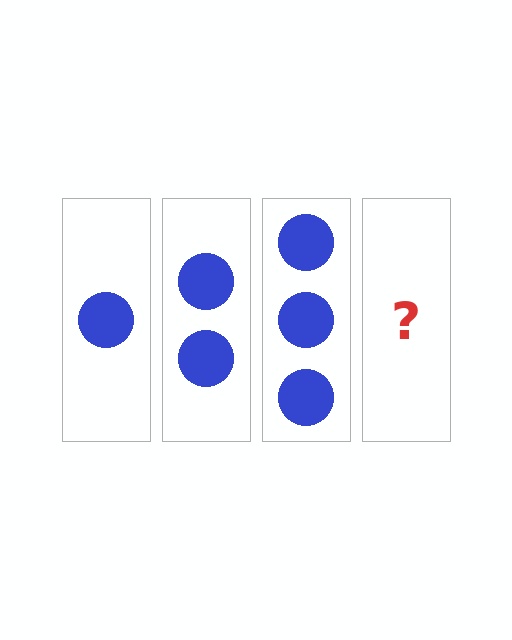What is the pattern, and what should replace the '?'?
The pattern is that each step adds one more circle. The '?' should be 4 circles.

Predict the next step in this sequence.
The next step is 4 circles.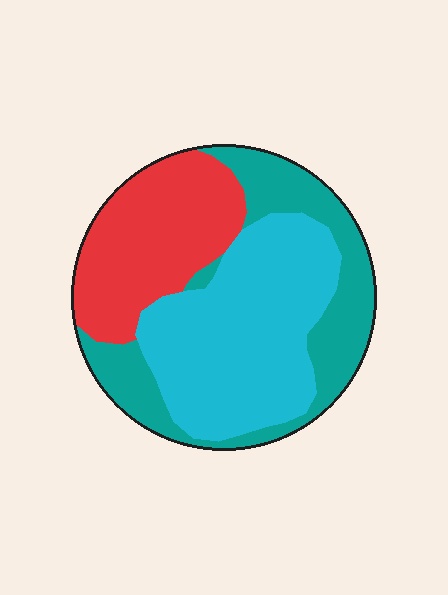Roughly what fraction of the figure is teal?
Teal takes up between a sixth and a third of the figure.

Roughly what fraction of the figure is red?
Red takes up between a quarter and a half of the figure.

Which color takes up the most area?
Cyan, at roughly 40%.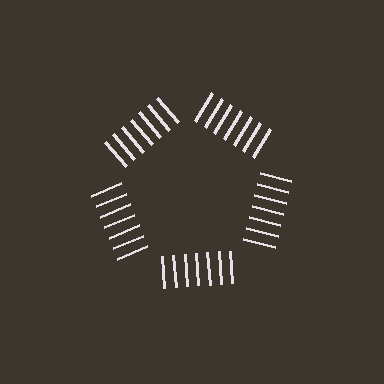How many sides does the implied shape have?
5 sides — the line-ends trace a pentagon.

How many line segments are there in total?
35 — 7 along each of the 5 edges.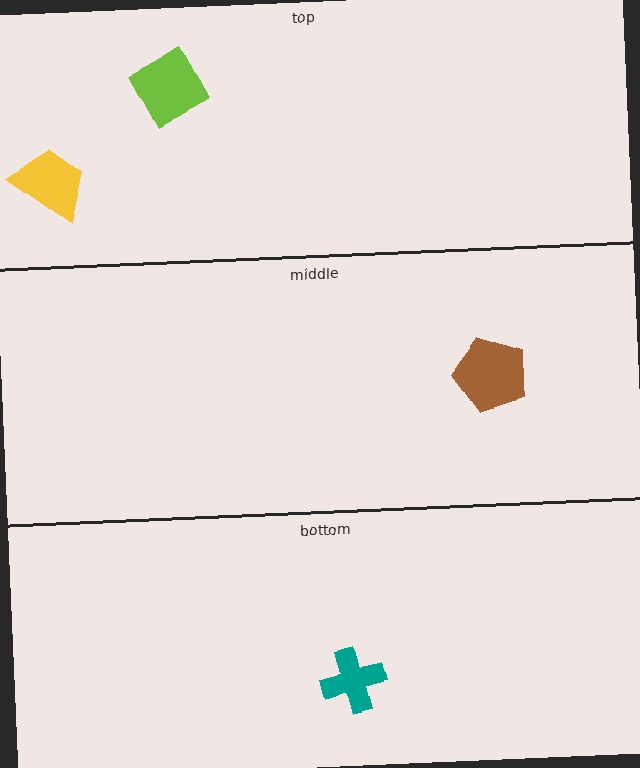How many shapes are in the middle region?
1.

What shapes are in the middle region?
The brown pentagon.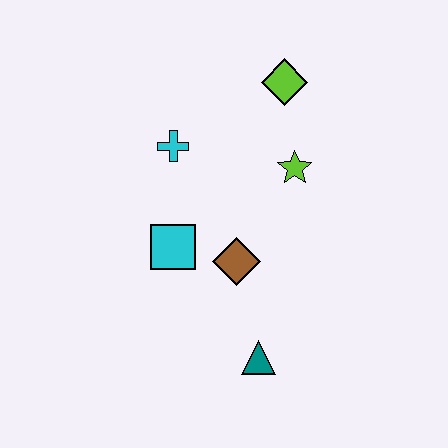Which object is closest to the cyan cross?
The cyan square is closest to the cyan cross.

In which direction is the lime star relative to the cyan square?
The lime star is to the right of the cyan square.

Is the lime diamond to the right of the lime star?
No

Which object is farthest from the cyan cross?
The teal triangle is farthest from the cyan cross.